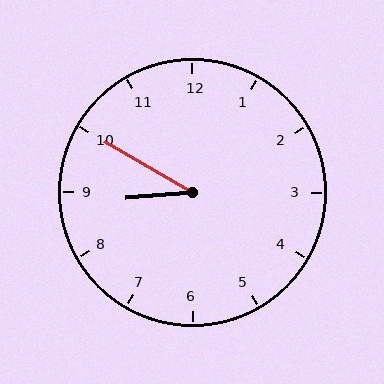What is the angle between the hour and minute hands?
Approximately 35 degrees.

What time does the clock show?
8:50.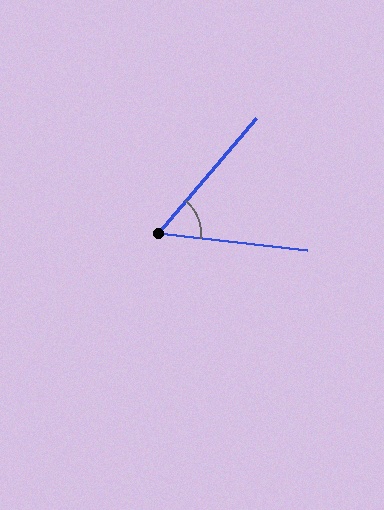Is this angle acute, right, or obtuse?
It is acute.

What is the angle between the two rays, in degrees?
Approximately 56 degrees.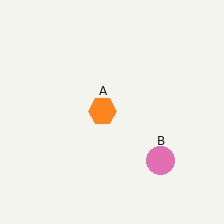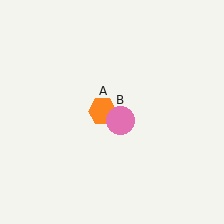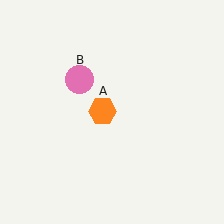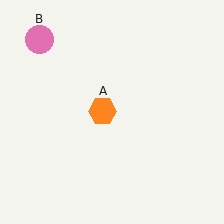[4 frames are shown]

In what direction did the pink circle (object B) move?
The pink circle (object B) moved up and to the left.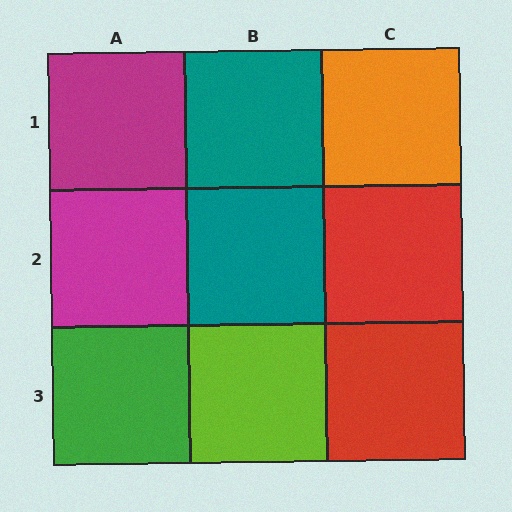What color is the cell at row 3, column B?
Lime.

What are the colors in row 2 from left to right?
Magenta, teal, red.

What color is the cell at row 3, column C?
Red.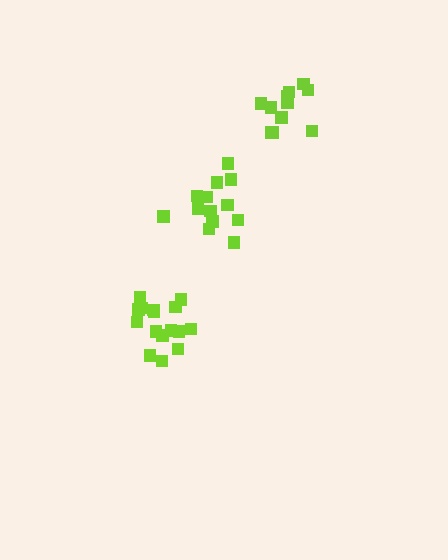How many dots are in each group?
Group 1: 16 dots, Group 2: 11 dots, Group 3: 13 dots (40 total).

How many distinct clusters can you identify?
There are 3 distinct clusters.